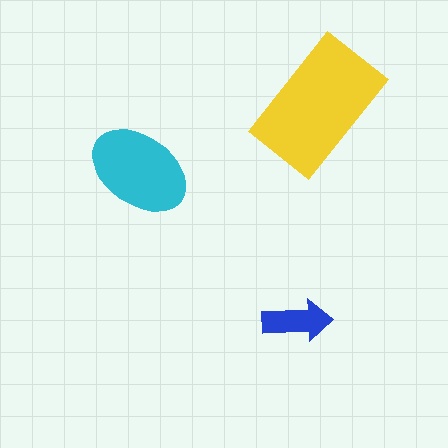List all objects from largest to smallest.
The yellow rectangle, the cyan ellipse, the blue arrow.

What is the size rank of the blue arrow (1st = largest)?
3rd.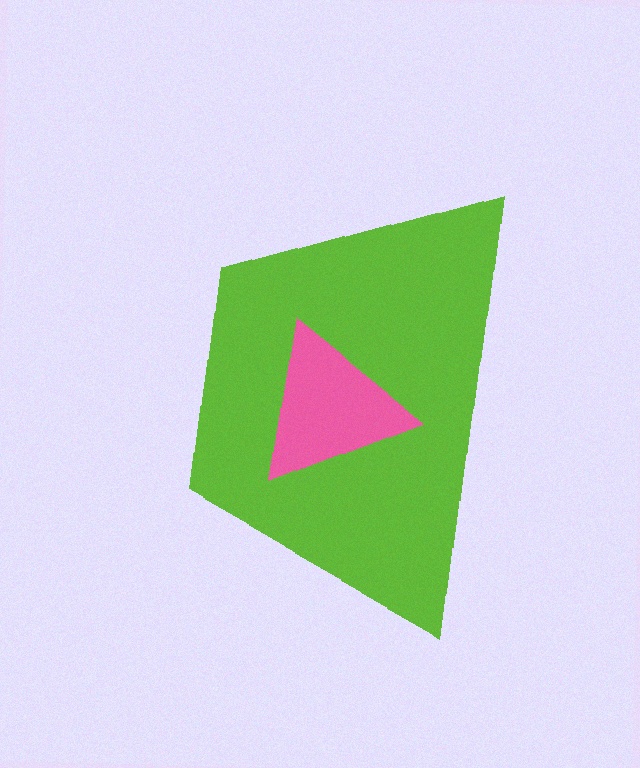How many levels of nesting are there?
2.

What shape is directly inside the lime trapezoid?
The pink triangle.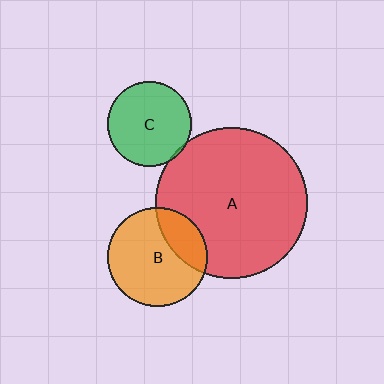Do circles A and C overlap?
Yes.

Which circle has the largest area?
Circle A (red).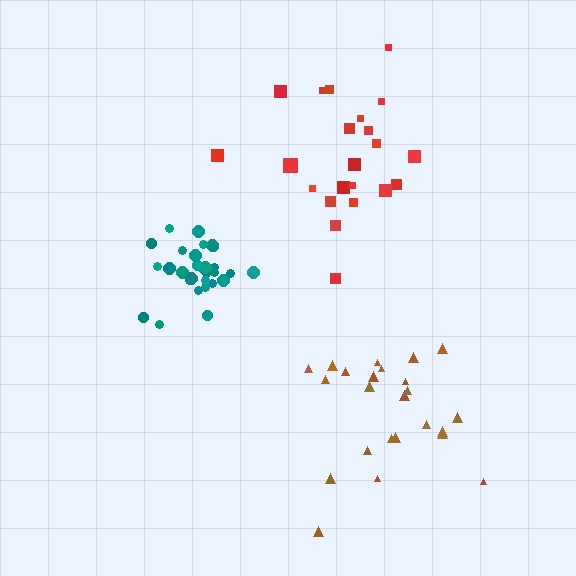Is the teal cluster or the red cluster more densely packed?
Teal.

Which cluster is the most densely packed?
Teal.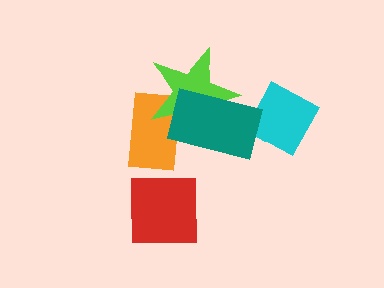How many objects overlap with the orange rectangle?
2 objects overlap with the orange rectangle.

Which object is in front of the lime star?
The teal rectangle is in front of the lime star.